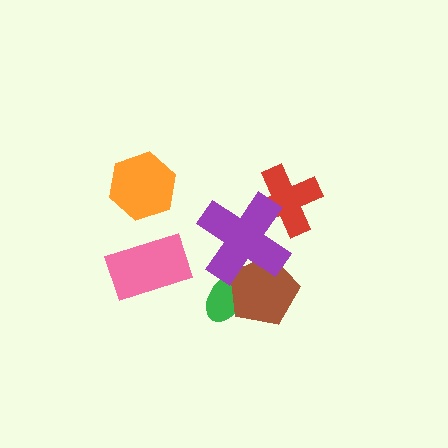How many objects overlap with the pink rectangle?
0 objects overlap with the pink rectangle.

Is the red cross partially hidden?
Yes, it is partially covered by another shape.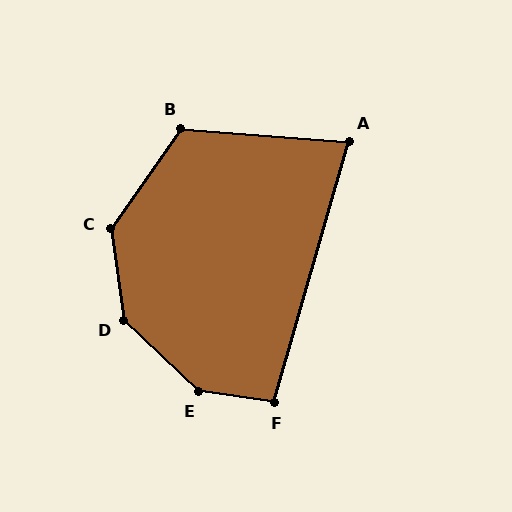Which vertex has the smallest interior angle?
A, at approximately 78 degrees.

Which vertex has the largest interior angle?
E, at approximately 145 degrees.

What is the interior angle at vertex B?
Approximately 121 degrees (obtuse).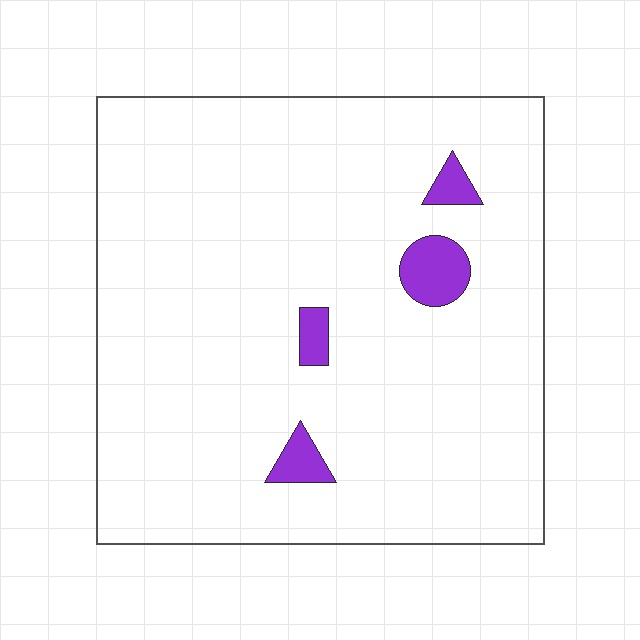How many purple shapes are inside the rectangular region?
4.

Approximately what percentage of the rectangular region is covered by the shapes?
Approximately 5%.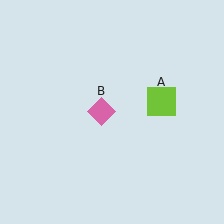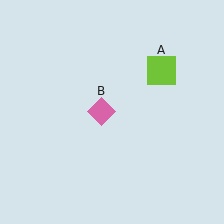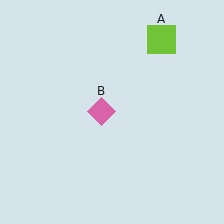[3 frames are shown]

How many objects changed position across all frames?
1 object changed position: lime square (object A).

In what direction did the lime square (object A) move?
The lime square (object A) moved up.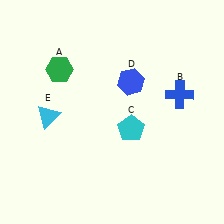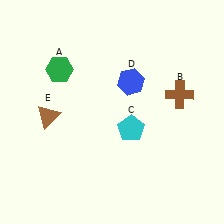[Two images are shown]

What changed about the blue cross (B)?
In Image 1, B is blue. In Image 2, it changed to brown.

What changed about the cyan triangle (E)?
In Image 1, E is cyan. In Image 2, it changed to brown.